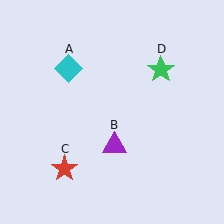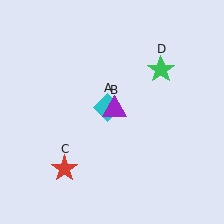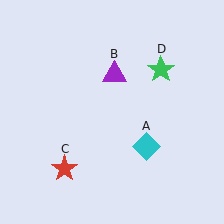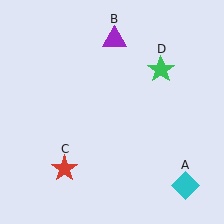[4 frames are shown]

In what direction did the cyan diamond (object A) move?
The cyan diamond (object A) moved down and to the right.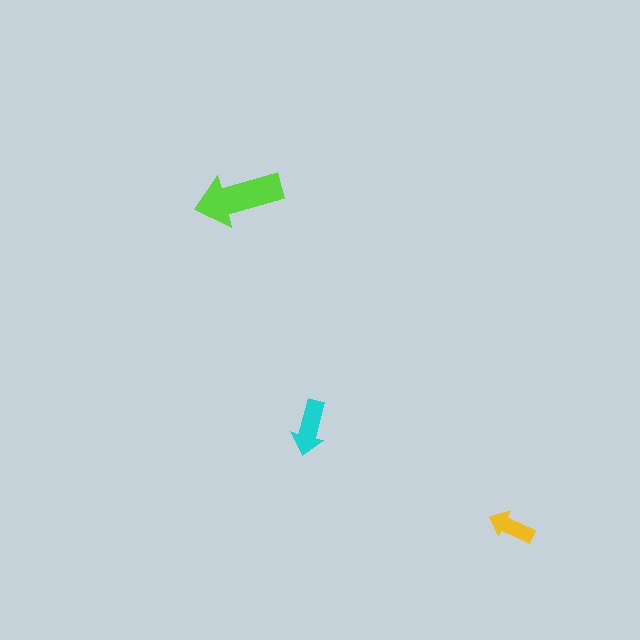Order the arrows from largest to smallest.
the lime one, the cyan one, the yellow one.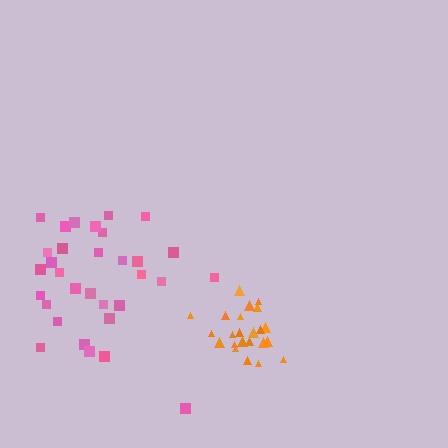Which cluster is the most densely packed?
Orange.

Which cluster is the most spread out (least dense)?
Pink.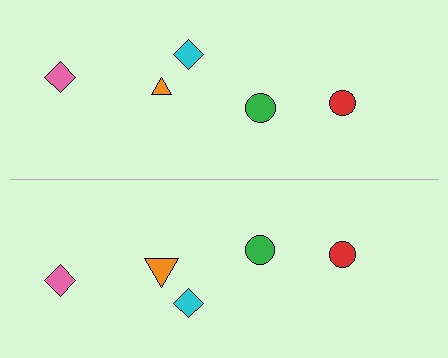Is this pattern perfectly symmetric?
No, the pattern is not perfectly symmetric. The orange triangle on the bottom side has a different size than its mirror counterpart.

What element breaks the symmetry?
The orange triangle on the bottom side has a different size than its mirror counterpart.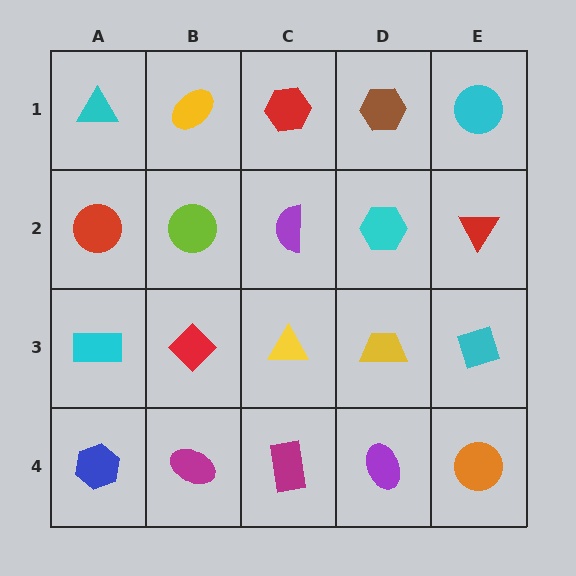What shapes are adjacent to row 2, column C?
A red hexagon (row 1, column C), a yellow triangle (row 3, column C), a lime circle (row 2, column B), a cyan hexagon (row 2, column D).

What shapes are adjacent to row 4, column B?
A red diamond (row 3, column B), a blue hexagon (row 4, column A), a magenta rectangle (row 4, column C).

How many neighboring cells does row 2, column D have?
4.